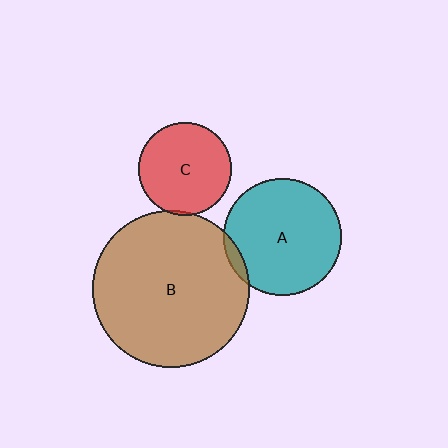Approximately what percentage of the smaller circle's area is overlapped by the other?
Approximately 5%.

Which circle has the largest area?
Circle B (brown).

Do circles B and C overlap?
Yes.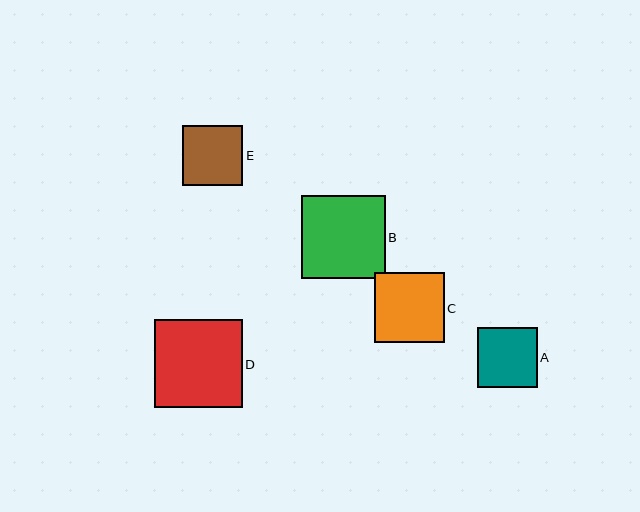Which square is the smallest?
Square E is the smallest with a size of approximately 60 pixels.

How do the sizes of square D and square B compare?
Square D and square B are approximately the same size.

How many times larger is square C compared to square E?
Square C is approximately 1.2 times the size of square E.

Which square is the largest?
Square D is the largest with a size of approximately 88 pixels.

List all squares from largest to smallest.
From largest to smallest: D, B, C, A, E.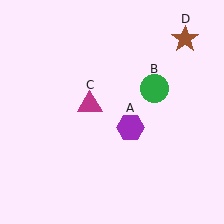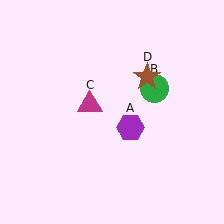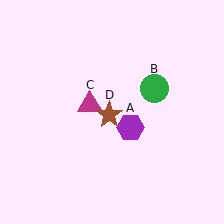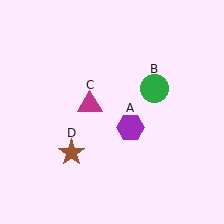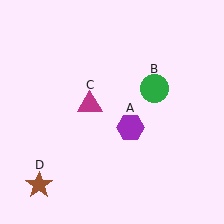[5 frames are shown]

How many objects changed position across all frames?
1 object changed position: brown star (object D).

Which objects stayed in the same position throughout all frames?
Purple hexagon (object A) and green circle (object B) and magenta triangle (object C) remained stationary.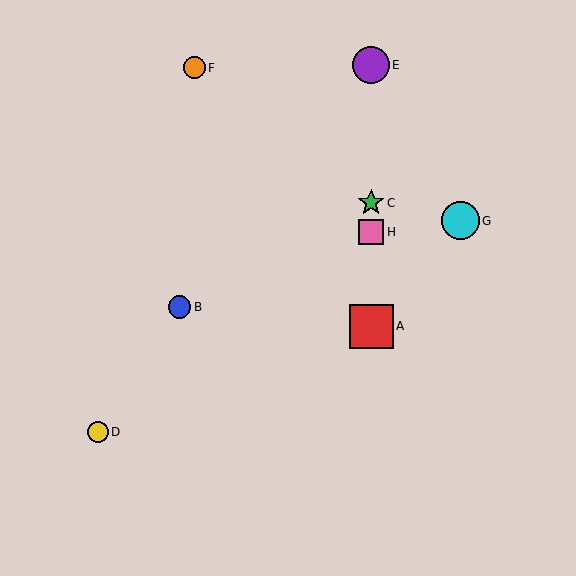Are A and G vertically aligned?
No, A is at x≈371 and G is at x≈461.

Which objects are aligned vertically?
Objects A, C, E, H are aligned vertically.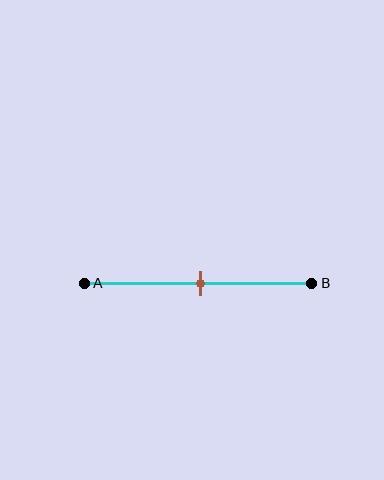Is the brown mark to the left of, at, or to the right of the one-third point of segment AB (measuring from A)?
The brown mark is to the right of the one-third point of segment AB.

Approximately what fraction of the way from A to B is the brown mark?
The brown mark is approximately 50% of the way from A to B.